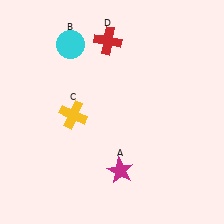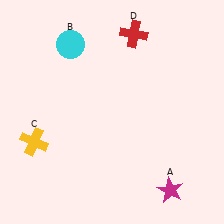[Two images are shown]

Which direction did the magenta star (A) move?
The magenta star (A) moved right.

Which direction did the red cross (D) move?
The red cross (D) moved right.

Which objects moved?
The objects that moved are: the magenta star (A), the yellow cross (C), the red cross (D).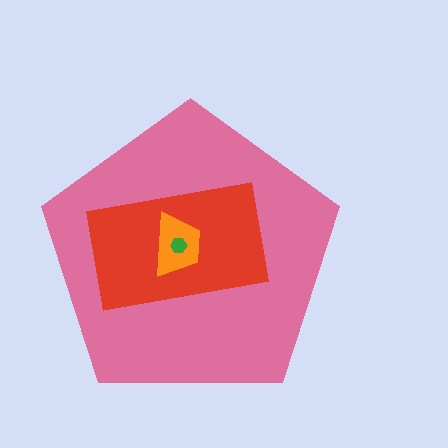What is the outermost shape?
The pink pentagon.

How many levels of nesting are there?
4.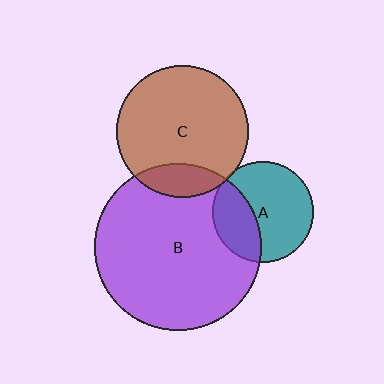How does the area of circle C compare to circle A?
Approximately 1.7 times.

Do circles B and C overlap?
Yes.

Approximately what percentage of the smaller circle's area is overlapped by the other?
Approximately 15%.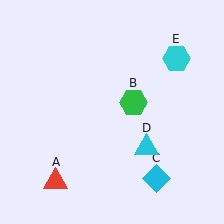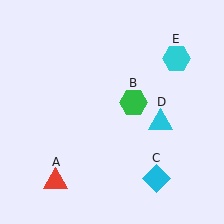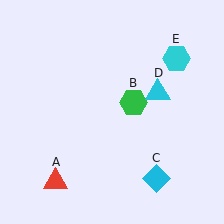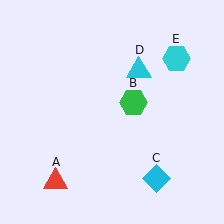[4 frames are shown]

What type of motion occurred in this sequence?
The cyan triangle (object D) rotated counterclockwise around the center of the scene.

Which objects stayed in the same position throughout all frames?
Red triangle (object A) and green hexagon (object B) and cyan diamond (object C) and cyan hexagon (object E) remained stationary.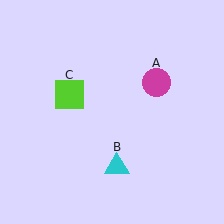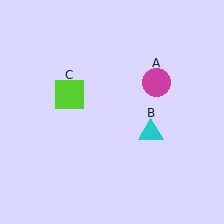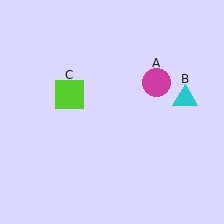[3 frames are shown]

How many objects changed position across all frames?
1 object changed position: cyan triangle (object B).